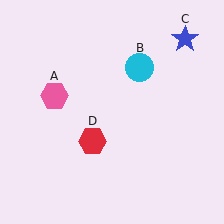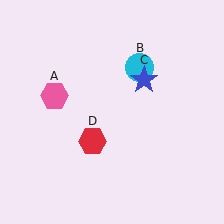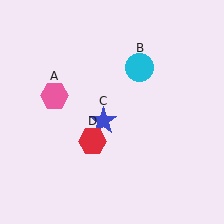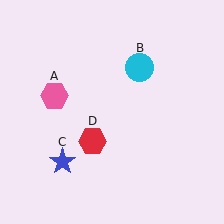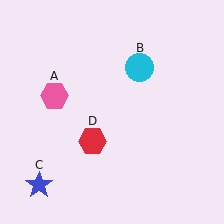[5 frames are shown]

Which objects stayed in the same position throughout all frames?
Pink hexagon (object A) and cyan circle (object B) and red hexagon (object D) remained stationary.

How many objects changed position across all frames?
1 object changed position: blue star (object C).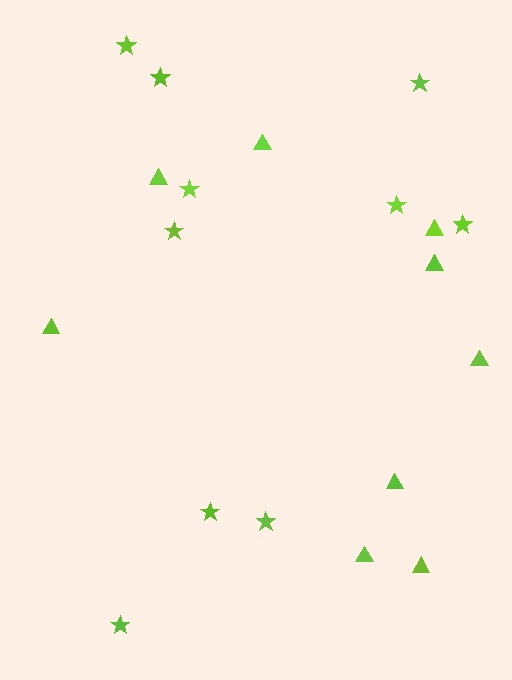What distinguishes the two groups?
There are 2 groups: one group of stars (10) and one group of triangles (9).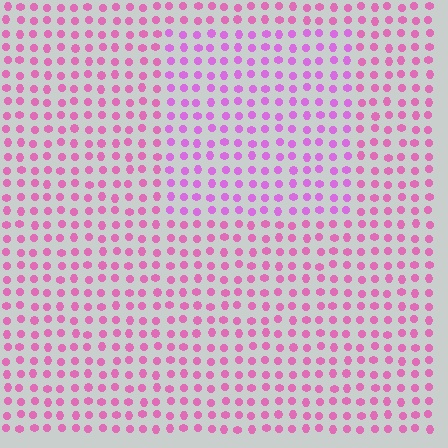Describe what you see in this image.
The image is filled with small pink elements in a uniform arrangement. A rectangle-shaped region is visible where the elements are tinted to a slightly different hue, forming a subtle color boundary.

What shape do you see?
I see a rectangle.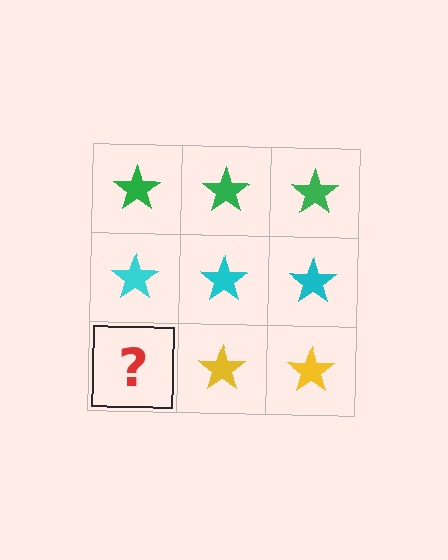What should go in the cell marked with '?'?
The missing cell should contain a yellow star.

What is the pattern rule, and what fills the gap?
The rule is that each row has a consistent color. The gap should be filled with a yellow star.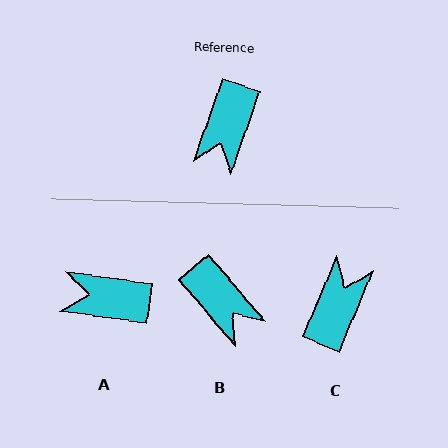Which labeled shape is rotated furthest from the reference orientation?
C, about 176 degrees away.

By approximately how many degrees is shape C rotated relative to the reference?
Approximately 176 degrees counter-clockwise.